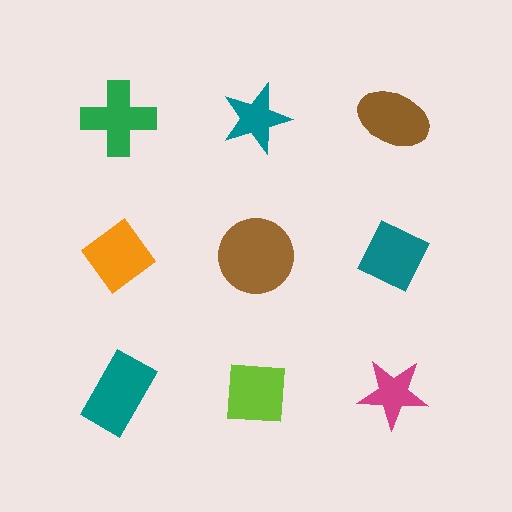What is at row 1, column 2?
A teal star.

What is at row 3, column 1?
A teal rectangle.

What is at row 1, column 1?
A green cross.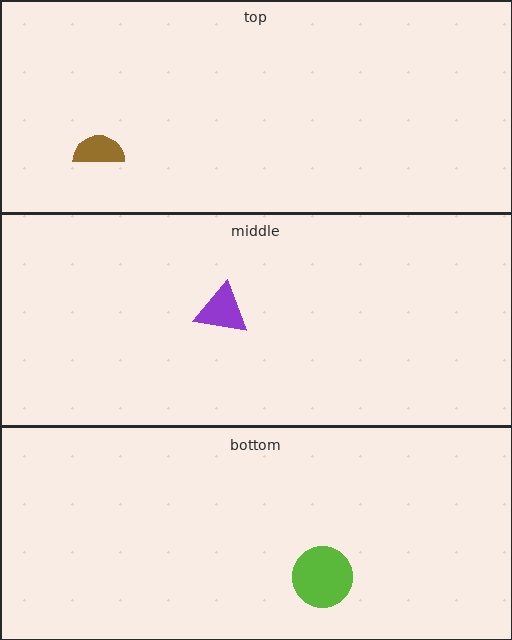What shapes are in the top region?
The brown semicircle.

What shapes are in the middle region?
The purple triangle.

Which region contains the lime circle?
The bottom region.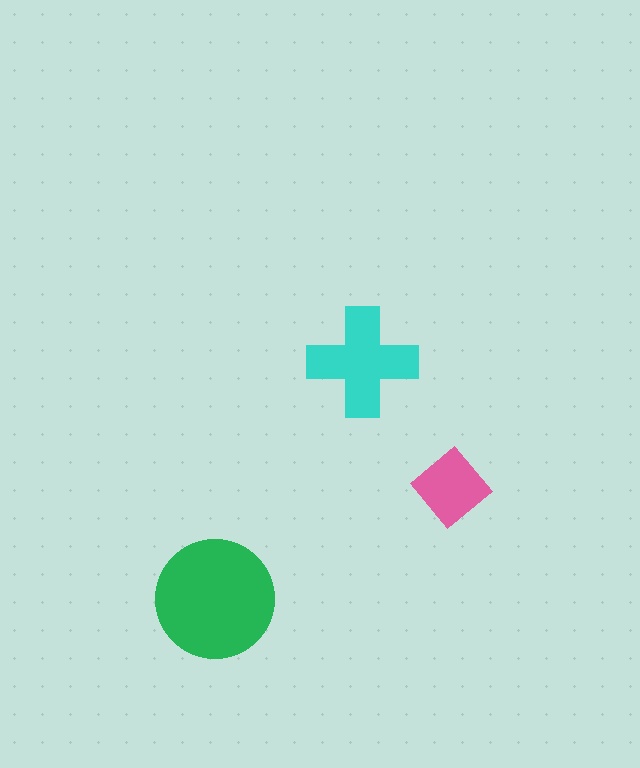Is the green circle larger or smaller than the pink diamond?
Larger.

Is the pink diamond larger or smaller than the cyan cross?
Smaller.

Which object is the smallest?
The pink diamond.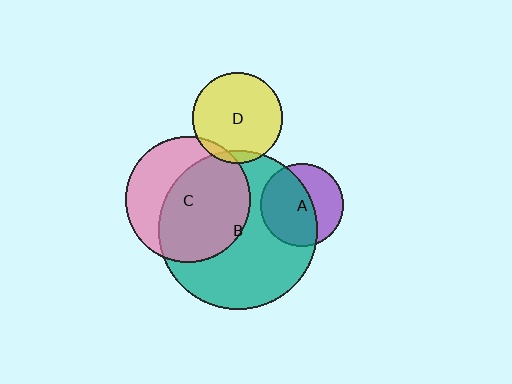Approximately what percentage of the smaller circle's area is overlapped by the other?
Approximately 5%.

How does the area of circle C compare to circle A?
Approximately 2.3 times.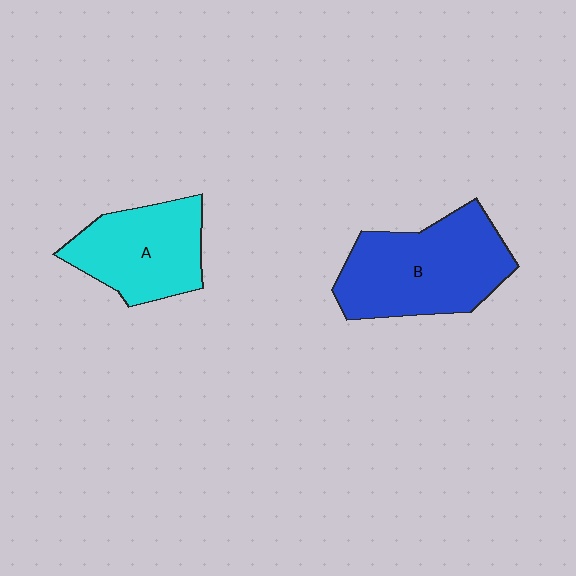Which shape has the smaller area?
Shape A (cyan).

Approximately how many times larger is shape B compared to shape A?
Approximately 1.3 times.